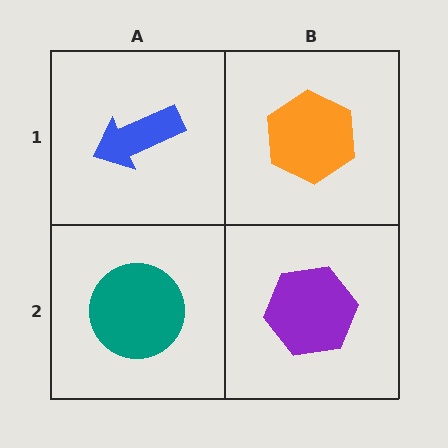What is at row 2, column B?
A purple hexagon.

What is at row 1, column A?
A blue arrow.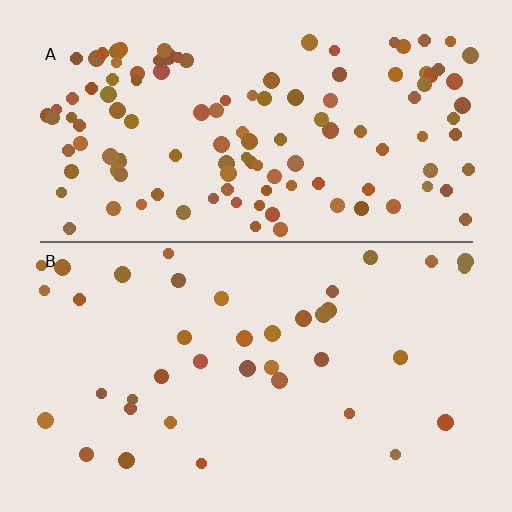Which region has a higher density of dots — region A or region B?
A (the top).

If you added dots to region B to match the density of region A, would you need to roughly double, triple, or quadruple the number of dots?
Approximately triple.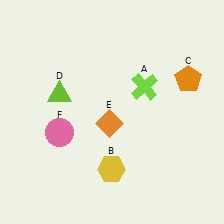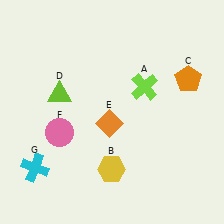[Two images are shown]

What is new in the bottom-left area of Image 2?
A cyan cross (G) was added in the bottom-left area of Image 2.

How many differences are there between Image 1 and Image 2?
There is 1 difference between the two images.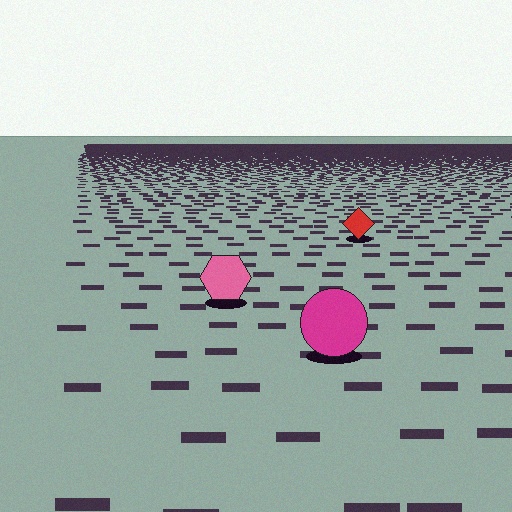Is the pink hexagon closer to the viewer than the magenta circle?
No. The magenta circle is closer — you can tell from the texture gradient: the ground texture is coarser near it.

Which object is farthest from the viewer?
The red diamond is farthest from the viewer. It appears smaller and the ground texture around it is denser.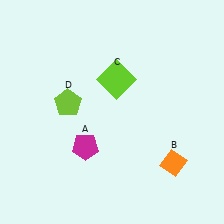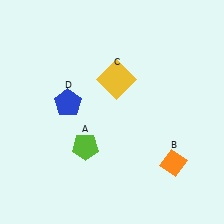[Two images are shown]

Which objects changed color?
A changed from magenta to lime. C changed from lime to yellow. D changed from lime to blue.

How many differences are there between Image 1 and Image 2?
There are 3 differences between the two images.